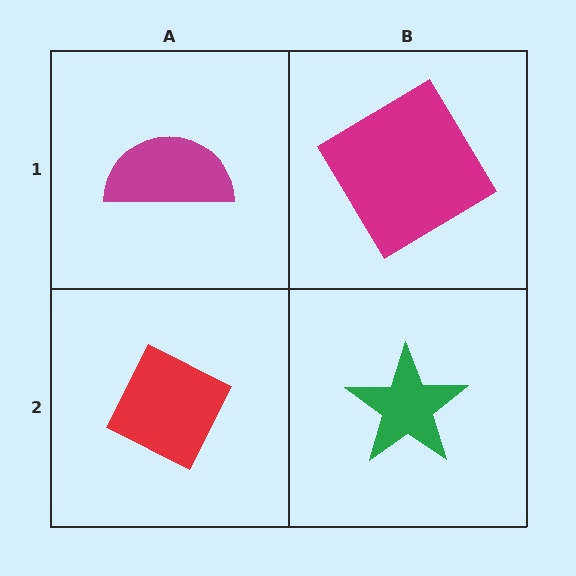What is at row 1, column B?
A magenta diamond.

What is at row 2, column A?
A red diamond.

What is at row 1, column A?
A magenta semicircle.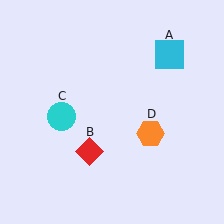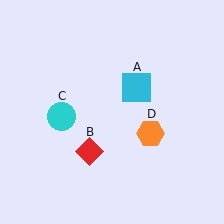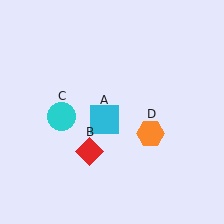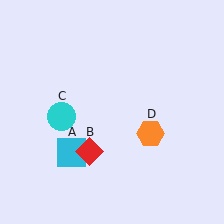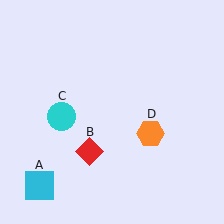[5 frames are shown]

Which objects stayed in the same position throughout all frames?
Red diamond (object B) and cyan circle (object C) and orange hexagon (object D) remained stationary.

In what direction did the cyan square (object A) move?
The cyan square (object A) moved down and to the left.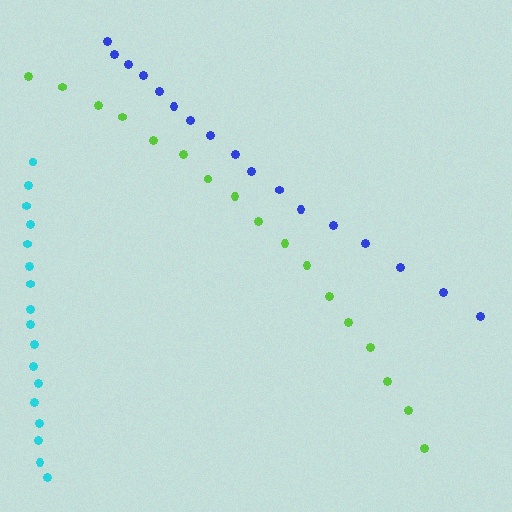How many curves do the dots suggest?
There are 3 distinct paths.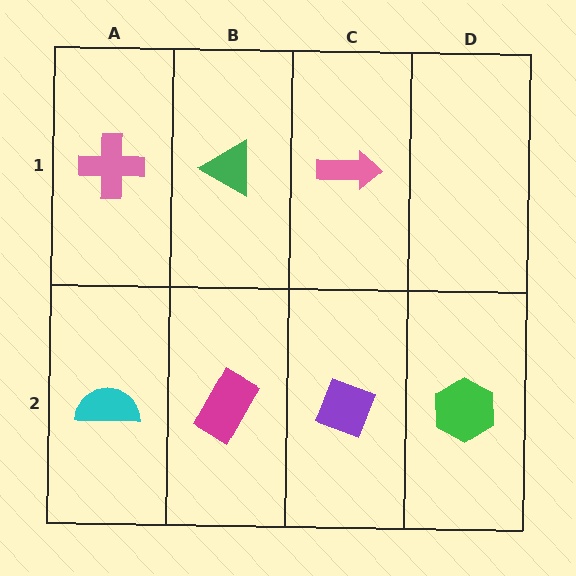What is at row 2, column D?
A green hexagon.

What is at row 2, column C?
A purple diamond.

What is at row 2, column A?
A cyan semicircle.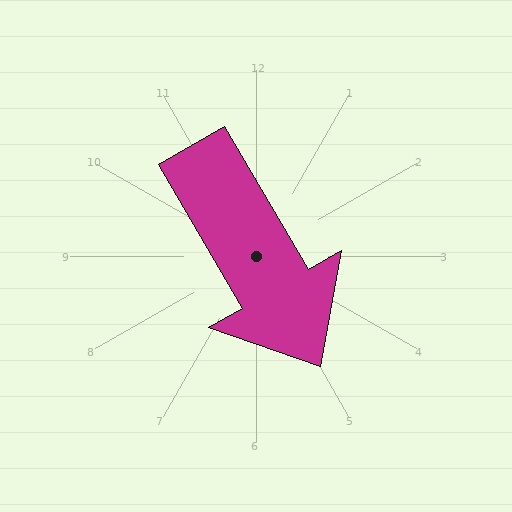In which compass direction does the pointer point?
Southeast.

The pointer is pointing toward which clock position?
Roughly 5 o'clock.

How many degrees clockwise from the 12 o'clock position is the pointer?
Approximately 150 degrees.